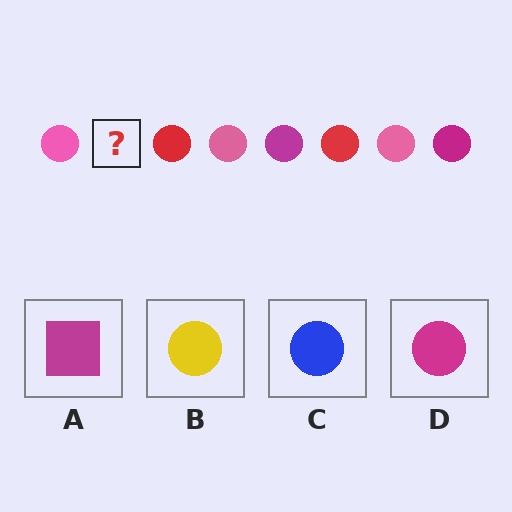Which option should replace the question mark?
Option D.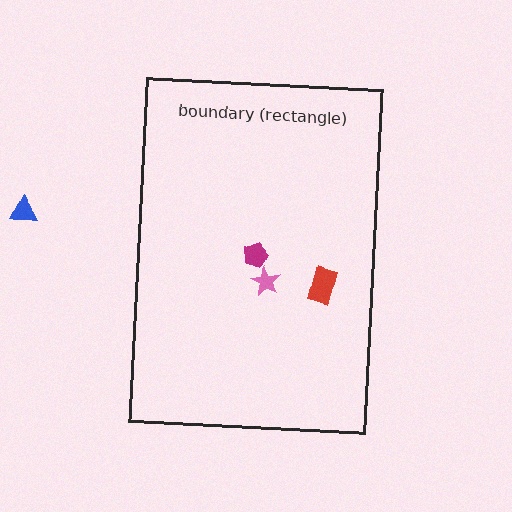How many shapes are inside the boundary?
3 inside, 1 outside.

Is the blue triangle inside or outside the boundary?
Outside.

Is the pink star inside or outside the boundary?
Inside.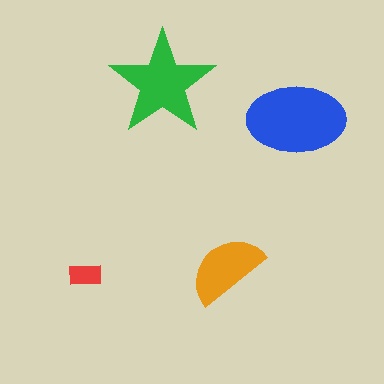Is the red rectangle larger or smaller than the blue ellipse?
Smaller.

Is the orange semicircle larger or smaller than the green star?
Smaller.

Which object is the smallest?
The red rectangle.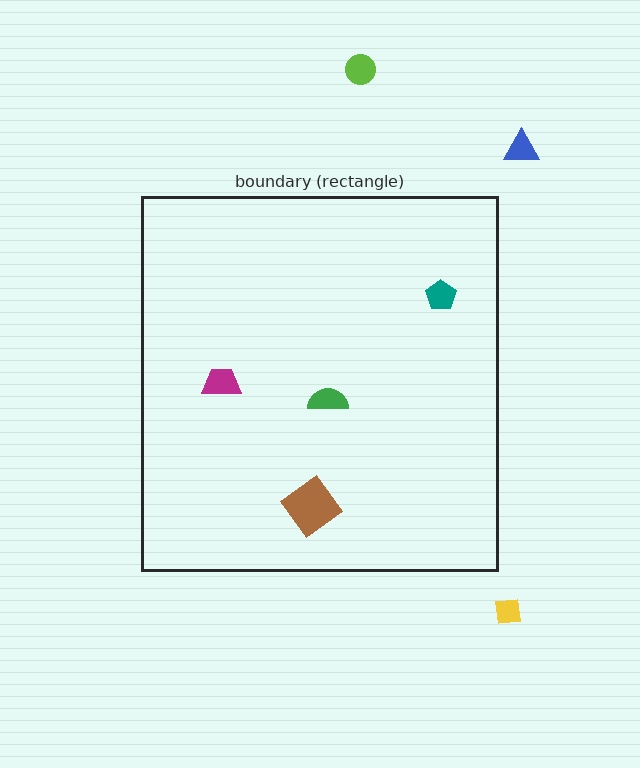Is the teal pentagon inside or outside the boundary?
Inside.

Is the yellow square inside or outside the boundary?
Outside.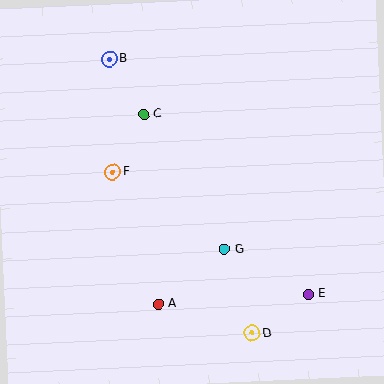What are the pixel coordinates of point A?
Point A is at (158, 304).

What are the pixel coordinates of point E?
Point E is at (308, 294).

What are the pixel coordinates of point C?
Point C is at (143, 114).